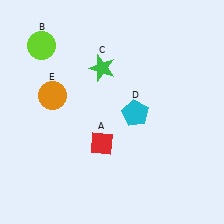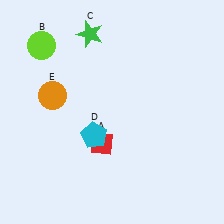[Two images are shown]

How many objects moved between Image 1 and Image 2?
2 objects moved between the two images.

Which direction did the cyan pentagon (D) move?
The cyan pentagon (D) moved left.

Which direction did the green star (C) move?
The green star (C) moved up.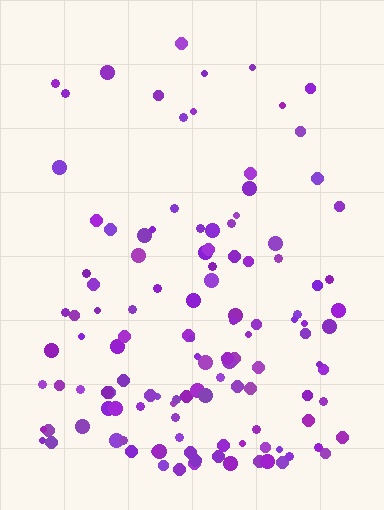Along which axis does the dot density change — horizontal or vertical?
Vertical.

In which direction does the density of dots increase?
From top to bottom, with the bottom side densest.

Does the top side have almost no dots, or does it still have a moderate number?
Still a moderate number, just noticeably fewer than the bottom.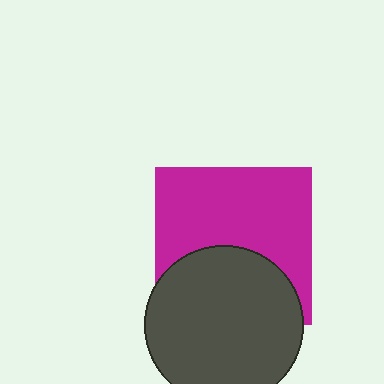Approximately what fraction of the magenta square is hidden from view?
Roughly 40% of the magenta square is hidden behind the dark gray circle.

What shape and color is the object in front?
The object in front is a dark gray circle.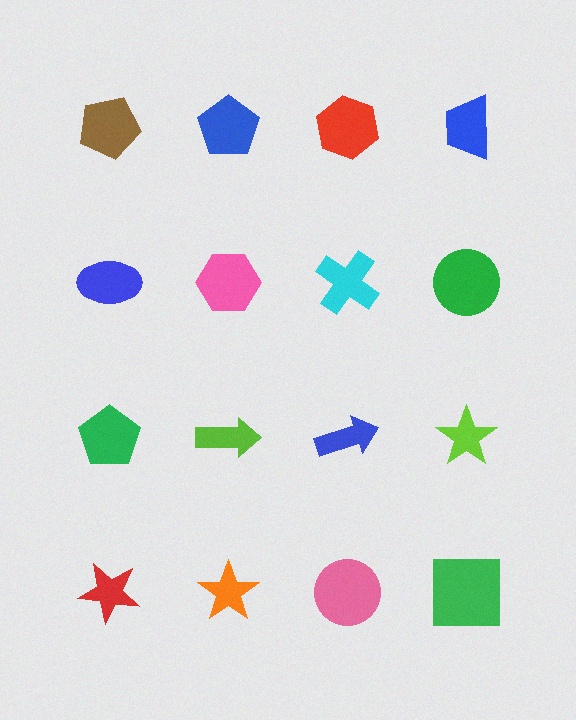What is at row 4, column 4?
A green square.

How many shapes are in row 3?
4 shapes.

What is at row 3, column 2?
A lime arrow.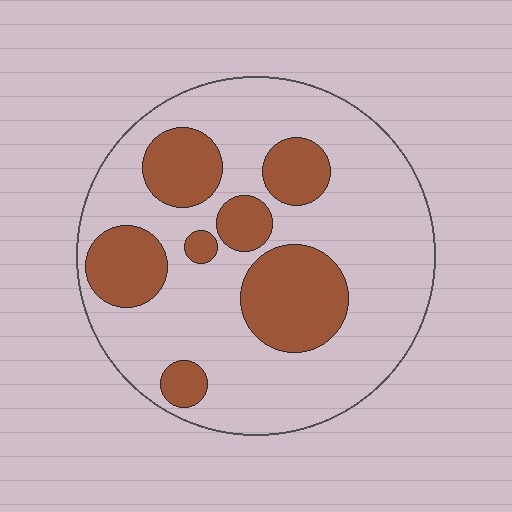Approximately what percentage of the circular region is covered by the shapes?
Approximately 30%.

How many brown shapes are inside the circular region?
7.